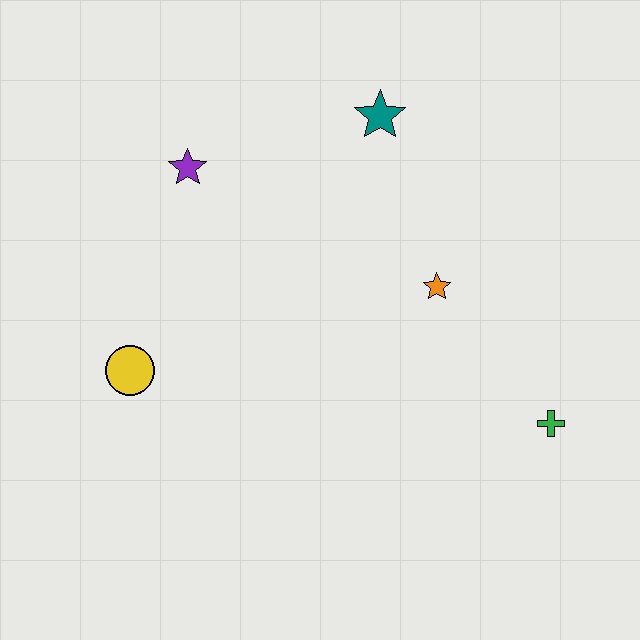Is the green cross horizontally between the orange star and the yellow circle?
No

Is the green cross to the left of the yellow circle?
No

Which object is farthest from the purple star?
The green cross is farthest from the purple star.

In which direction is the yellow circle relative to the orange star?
The yellow circle is to the left of the orange star.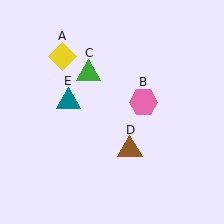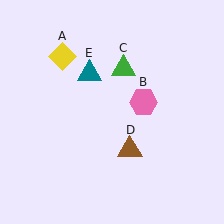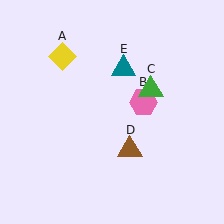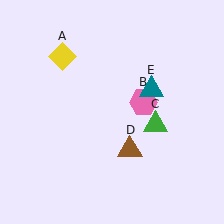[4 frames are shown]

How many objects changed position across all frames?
2 objects changed position: green triangle (object C), teal triangle (object E).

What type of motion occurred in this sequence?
The green triangle (object C), teal triangle (object E) rotated clockwise around the center of the scene.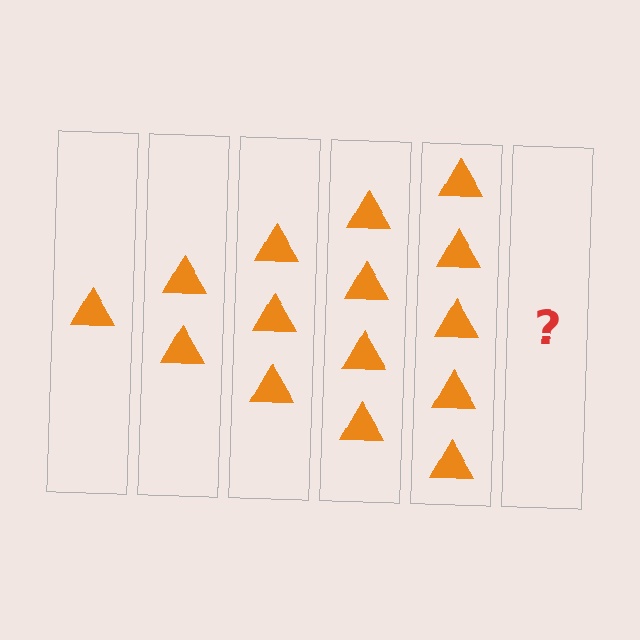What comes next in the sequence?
The next element should be 6 triangles.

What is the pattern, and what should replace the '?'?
The pattern is that each step adds one more triangle. The '?' should be 6 triangles.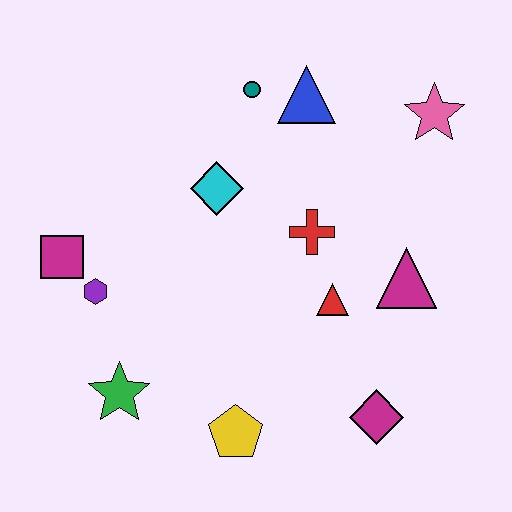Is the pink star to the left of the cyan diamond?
No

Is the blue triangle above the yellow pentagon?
Yes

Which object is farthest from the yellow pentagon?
The pink star is farthest from the yellow pentagon.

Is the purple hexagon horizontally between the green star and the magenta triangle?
No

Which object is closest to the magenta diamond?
The red triangle is closest to the magenta diamond.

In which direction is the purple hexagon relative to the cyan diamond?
The purple hexagon is to the left of the cyan diamond.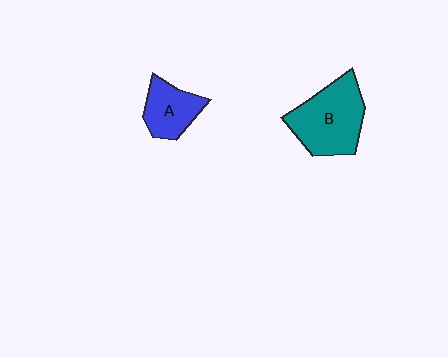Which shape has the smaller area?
Shape A (blue).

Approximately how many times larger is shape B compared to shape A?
Approximately 1.7 times.